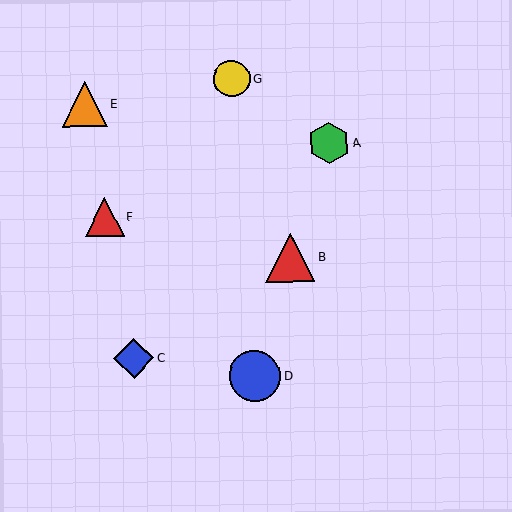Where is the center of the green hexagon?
The center of the green hexagon is at (329, 143).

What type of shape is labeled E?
Shape E is an orange triangle.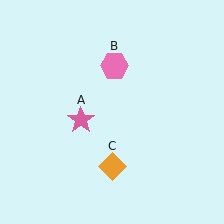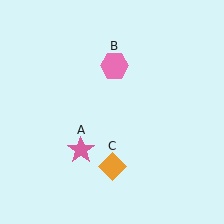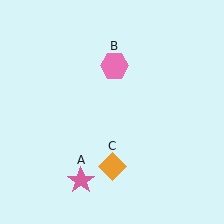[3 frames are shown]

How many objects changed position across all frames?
1 object changed position: pink star (object A).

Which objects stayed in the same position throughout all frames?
Pink hexagon (object B) and orange diamond (object C) remained stationary.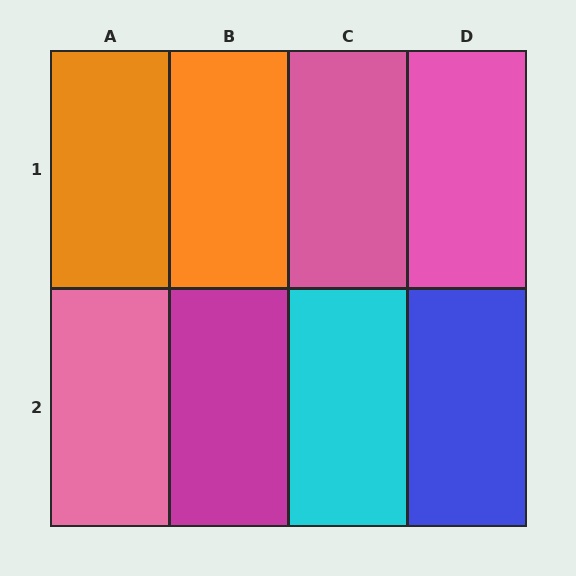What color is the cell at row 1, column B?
Orange.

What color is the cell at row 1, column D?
Pink.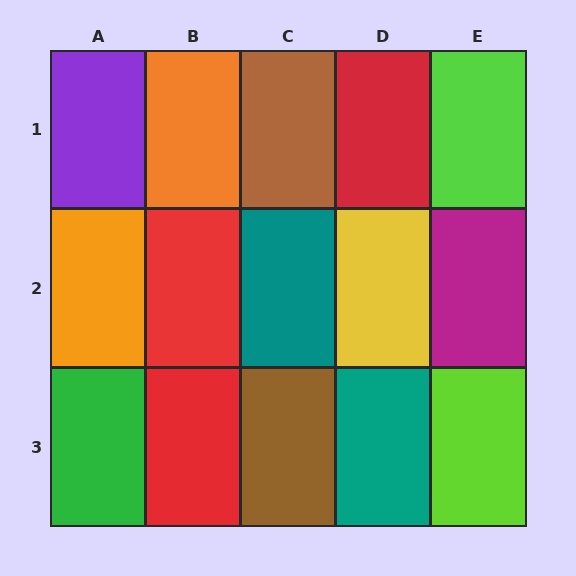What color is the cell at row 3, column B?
Red.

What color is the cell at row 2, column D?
Yellow.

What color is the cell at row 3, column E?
Lime.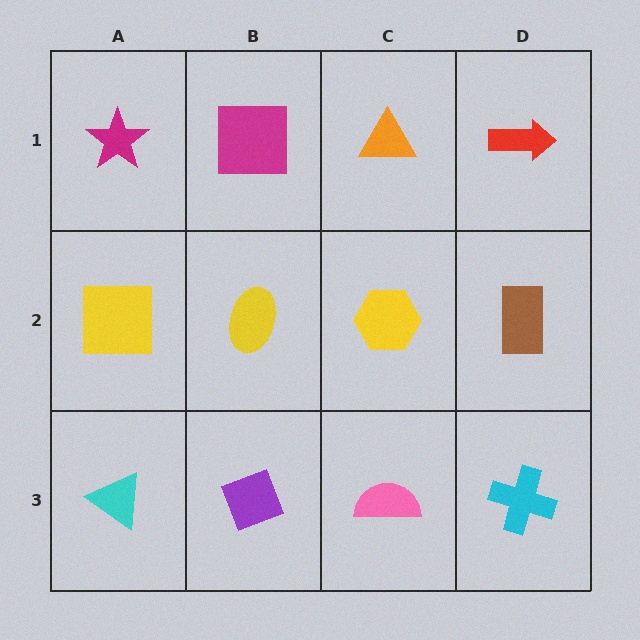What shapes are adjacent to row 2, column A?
A magenta star (row 1, column A), a cyan triangle (row 3, column A), a yellow ellipse (row 2, column B).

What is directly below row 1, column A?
A yellow square.